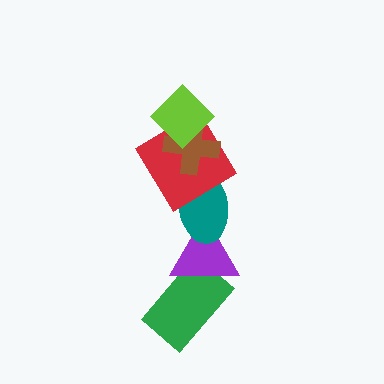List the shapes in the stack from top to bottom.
From top to bottom: the lime diamond, the brown cross, the red diamond, the teal ellipse, the purple triangle, the green rectangle.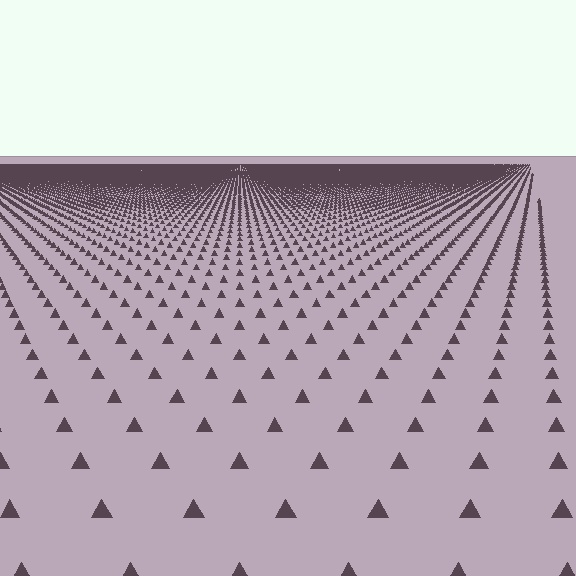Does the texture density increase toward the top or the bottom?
Density increases toward the top.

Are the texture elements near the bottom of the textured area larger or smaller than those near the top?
Larger. Near the bottom, elements are closer to the viewer and appear at a bigger on-screen size.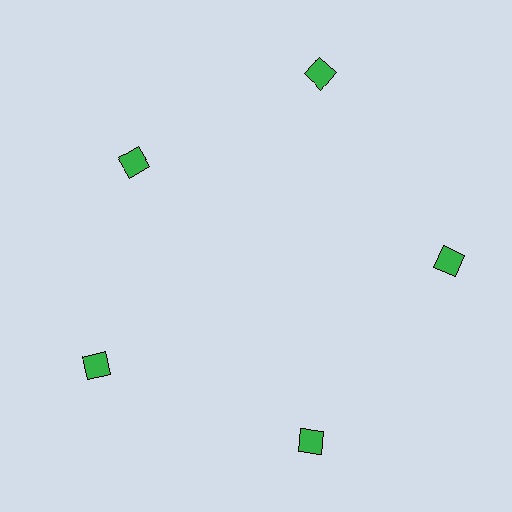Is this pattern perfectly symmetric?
No. The 5 green squares are arranged in a ring, but one element near the 10 o'clock position is pulled inward toward the center, breaking the 5-fold rotational symmetry.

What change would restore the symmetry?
The symmetry would be restored by moving it outward, back onto the ring so that all 5 squares sit at equal angles and equal distance from the center.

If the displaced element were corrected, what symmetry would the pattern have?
It would have 5-fold rotational symmetry — the pattern would map onto itself every 72 degrees.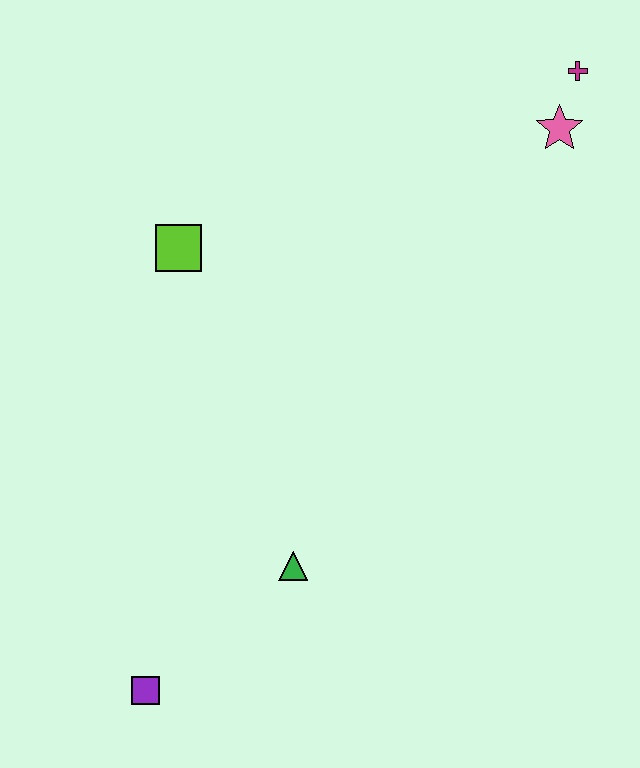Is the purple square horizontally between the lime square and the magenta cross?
No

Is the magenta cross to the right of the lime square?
Yes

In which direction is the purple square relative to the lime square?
The purple square is below the lime square.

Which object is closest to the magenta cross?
The pink star is closest to the magenta cross.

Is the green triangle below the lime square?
Yes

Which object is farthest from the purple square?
The magenta cross is farthest from the purple square.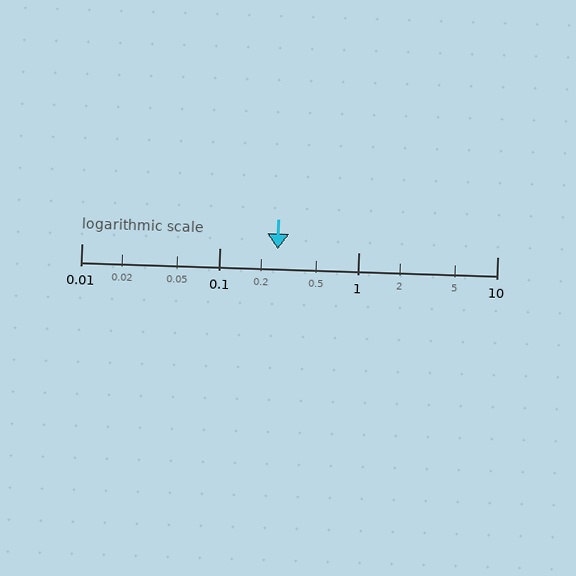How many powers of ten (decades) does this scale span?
The scale spans 3 decades, from 0.01 to 10.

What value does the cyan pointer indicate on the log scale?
The pointer indicates approximately 0.26.